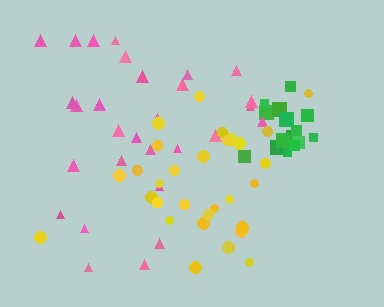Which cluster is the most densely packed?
Green.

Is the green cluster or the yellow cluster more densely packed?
Green.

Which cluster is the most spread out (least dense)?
Pink.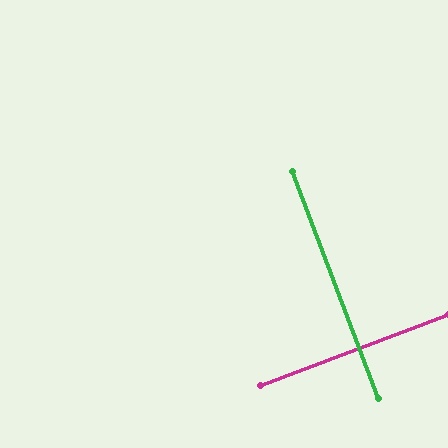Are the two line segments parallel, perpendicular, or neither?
Perpendicular — they meet at approximately 90°.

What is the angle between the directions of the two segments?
Approximately 90 degrees.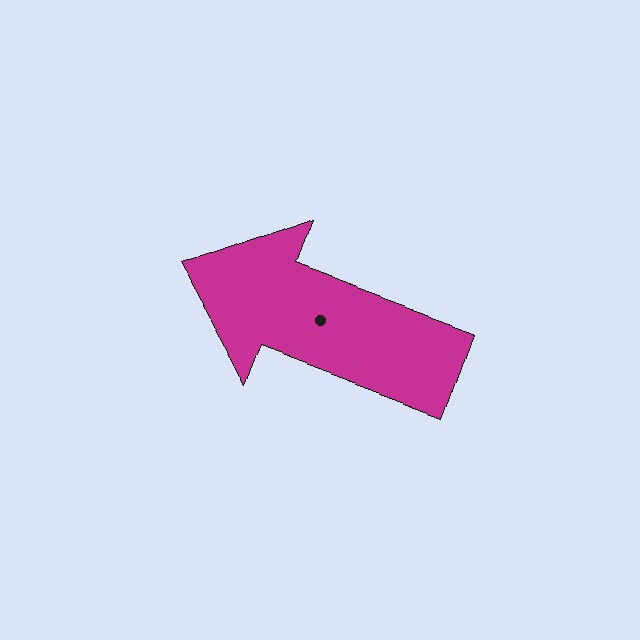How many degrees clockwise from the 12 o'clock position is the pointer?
Approximately 290 degrees.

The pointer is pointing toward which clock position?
Roughly 10 o'clock.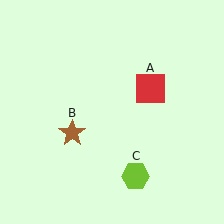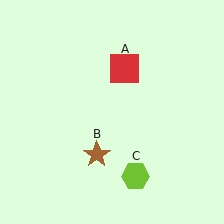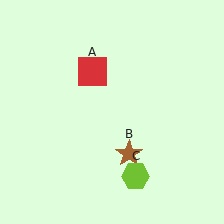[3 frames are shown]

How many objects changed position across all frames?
2 objects changed position: red square (object A), brown star (object B).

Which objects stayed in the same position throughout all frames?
Lime hexagon (object C) remained stationary.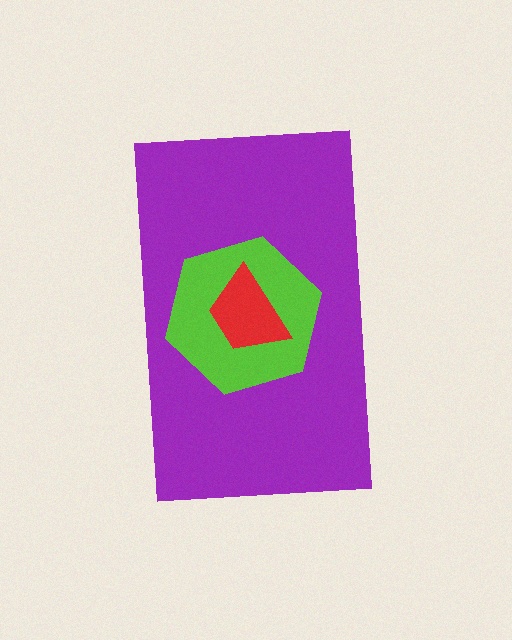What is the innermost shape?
The red trapezoid.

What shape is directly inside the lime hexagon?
The red trapezoid.